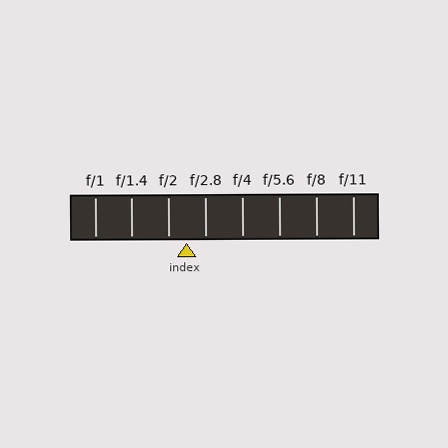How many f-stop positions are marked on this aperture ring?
There are 8 f-stop positions marked.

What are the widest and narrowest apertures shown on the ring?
The widest aperture shown is f/1 and the narrowest is f/11.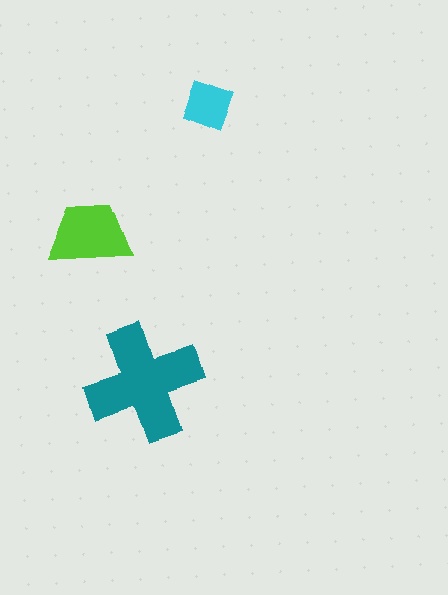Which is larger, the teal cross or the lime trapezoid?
The teal cross.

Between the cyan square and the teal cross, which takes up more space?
The teal cross.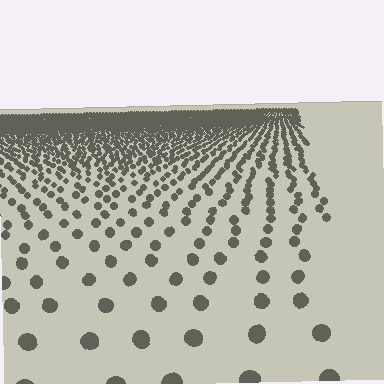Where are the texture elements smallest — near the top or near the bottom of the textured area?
Near the top.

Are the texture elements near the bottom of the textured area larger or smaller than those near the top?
Larger. Near the bottom, elements are closer to the viewer and appear at a bigger on-screen size.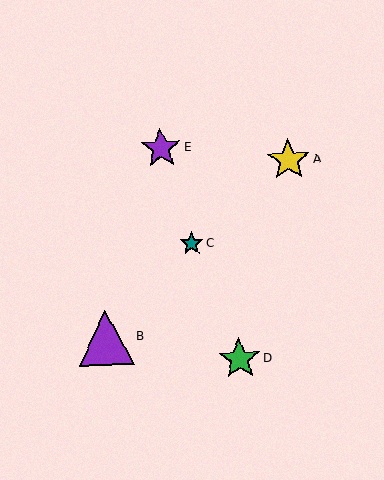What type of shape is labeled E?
Shape E is a purple star.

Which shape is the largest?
The purple triangle (labeled B) is the largest.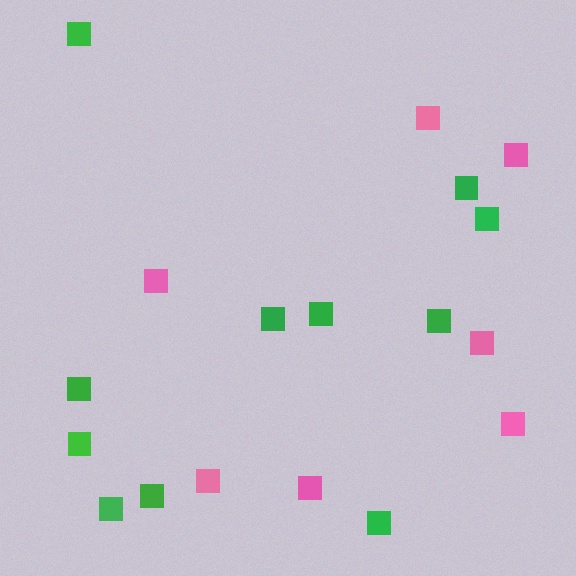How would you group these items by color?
There are 2 groups: one group of pink squares (7) and one group of green squares (11).